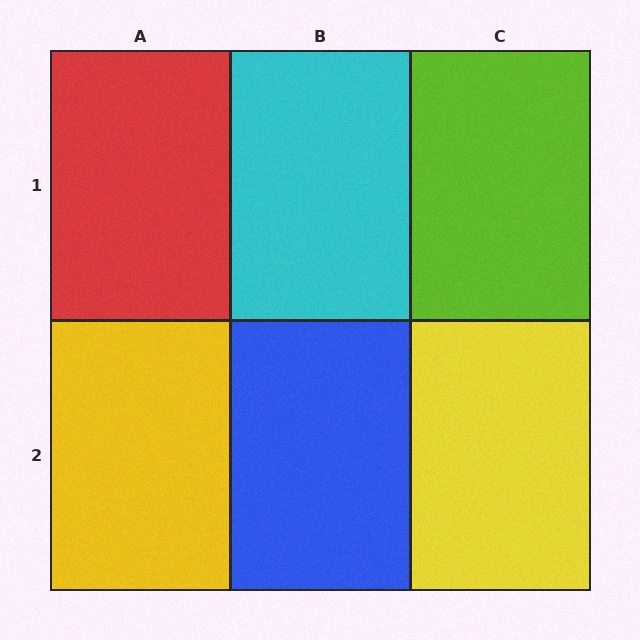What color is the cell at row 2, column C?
Yellow.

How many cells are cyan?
1 cell is cyan.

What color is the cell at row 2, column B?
Blue.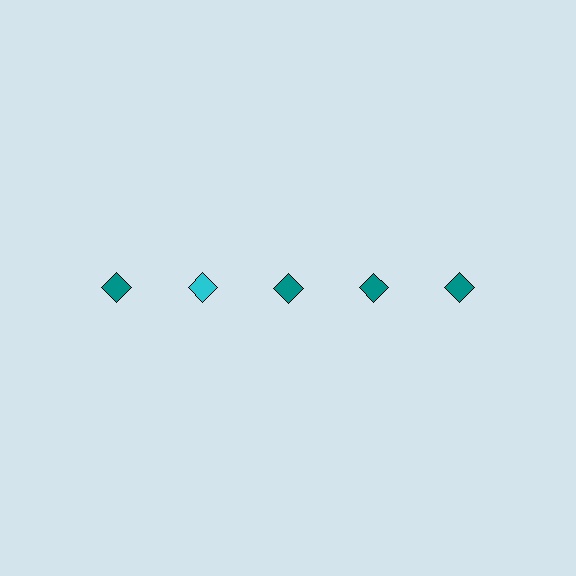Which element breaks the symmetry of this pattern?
The cyan diamond in the top row, second from left column breaks the symmetry. All other shapes are teal diamonds.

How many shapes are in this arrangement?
There are 5 shapes arranged in a grid pattern.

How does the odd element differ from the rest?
It has a different color: cyan instead of teal.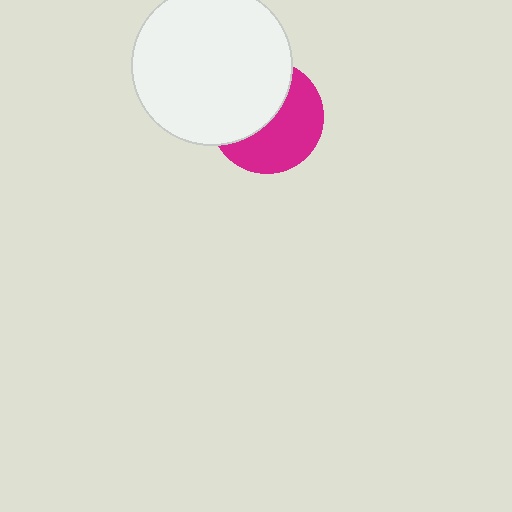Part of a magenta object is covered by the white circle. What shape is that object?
It is a circle.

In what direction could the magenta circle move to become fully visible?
The magenta circle could move toward the lower-right. That would shift it out from behind the white circle entirely.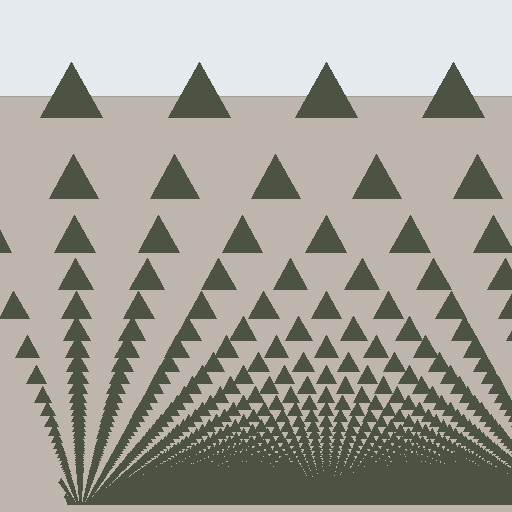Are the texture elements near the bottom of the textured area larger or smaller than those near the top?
Smaller. The gradient is inverted — elements near the bottom are smaller and denser.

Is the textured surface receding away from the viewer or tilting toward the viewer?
The surface appears to tilt toward the viewer. Texture elements get larger and sparser toward the top.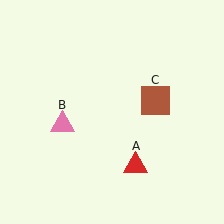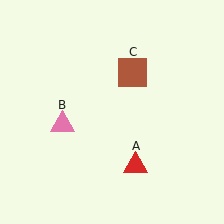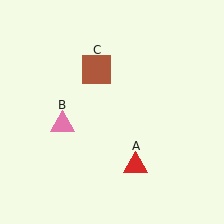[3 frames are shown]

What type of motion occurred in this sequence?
The brown square (object C) rotated counterclockwise around the center of the scene.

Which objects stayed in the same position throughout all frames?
Red triangle (object A) and pink triangle (object B) remained stationary.